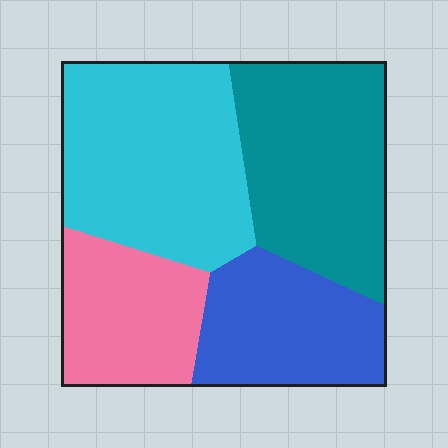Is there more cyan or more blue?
Cyan.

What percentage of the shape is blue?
Blue covers around 20% of the shape.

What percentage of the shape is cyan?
Cyan covers about 35% of the shape.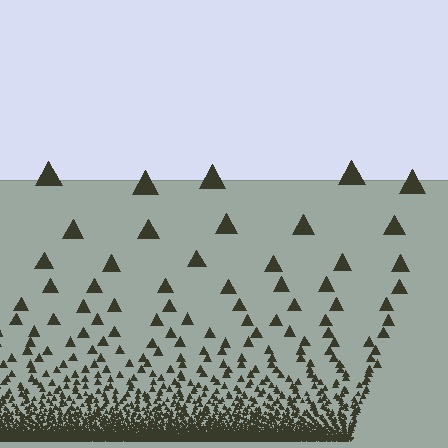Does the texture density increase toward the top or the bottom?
Density increases toward the bottom.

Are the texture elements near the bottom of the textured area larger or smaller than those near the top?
Smaller. The gradient is inverted — elements near the bottom are smaller and denser.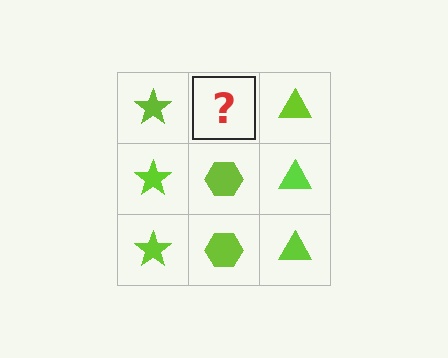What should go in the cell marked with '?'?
The missing cell should contain a lime hexagon.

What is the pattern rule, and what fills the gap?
The rule is that each column has a consistent shape. The gap should be filled with a lime hexagon.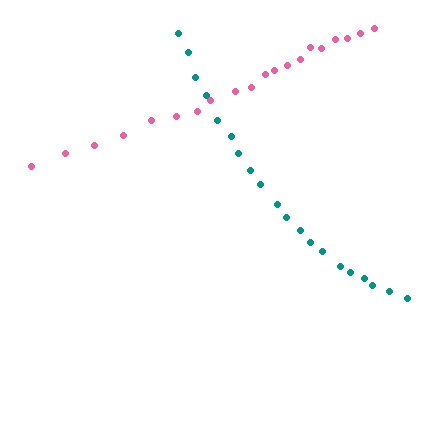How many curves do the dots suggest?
There are 2 distinct paths.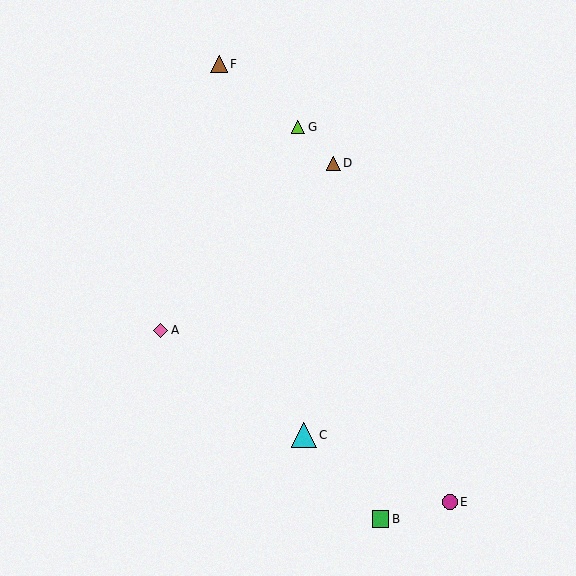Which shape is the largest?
The cyan triangle (labeled C) is the largest.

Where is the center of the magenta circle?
The center of the magenta circle is at (450, 502).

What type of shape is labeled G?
Shape G is a lime triangle.